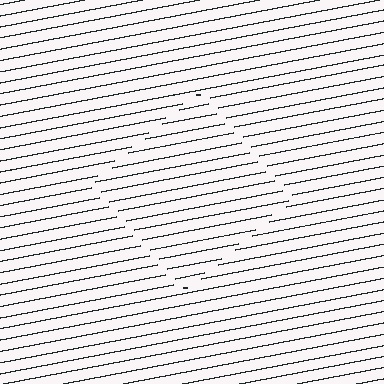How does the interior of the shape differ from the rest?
The interior of the shape contains the same grating, shifted by half a period — the contour is defined by the phase discontinuity where line-ends from the inner and outer gratings abut.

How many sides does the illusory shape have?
4 sides — the line-ends trace a square.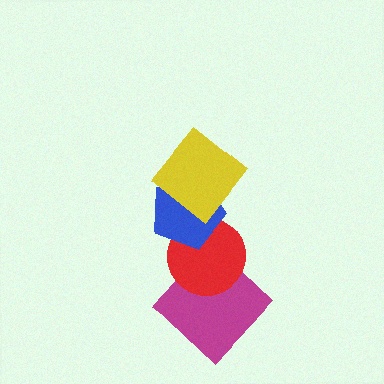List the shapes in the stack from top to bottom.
From top to bottom: the yellow diamond, the blue pentagon, the red circle, the magenta diamond.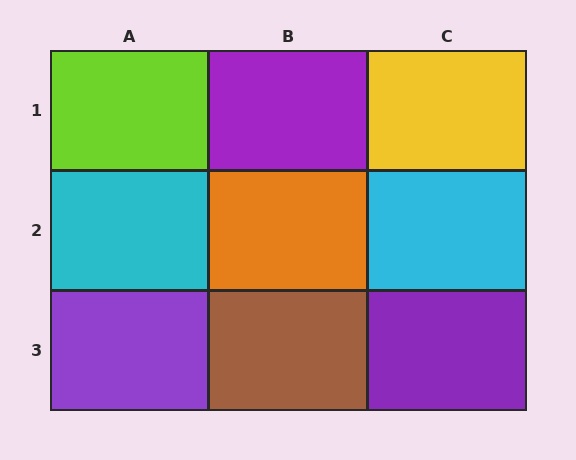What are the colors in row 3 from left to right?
Purple, brown, purple.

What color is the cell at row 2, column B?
Orange.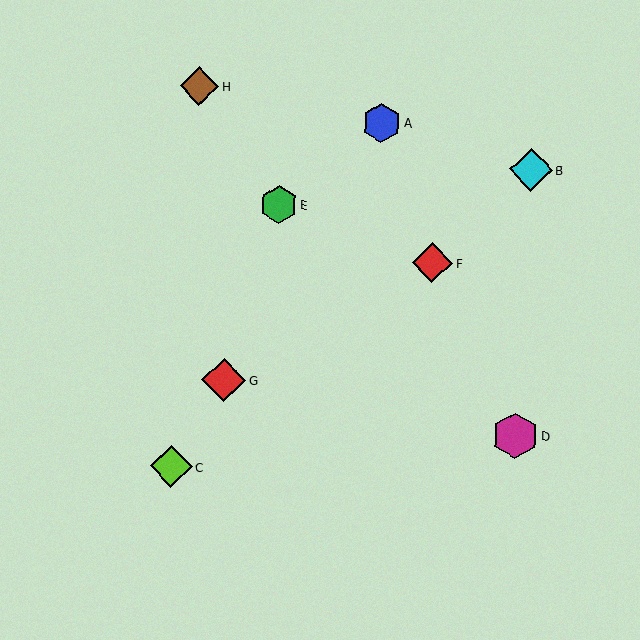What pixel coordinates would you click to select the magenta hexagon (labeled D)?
Click at (515, 436) to select the magenta hexagon D.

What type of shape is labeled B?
Shape B is a cyan diamond.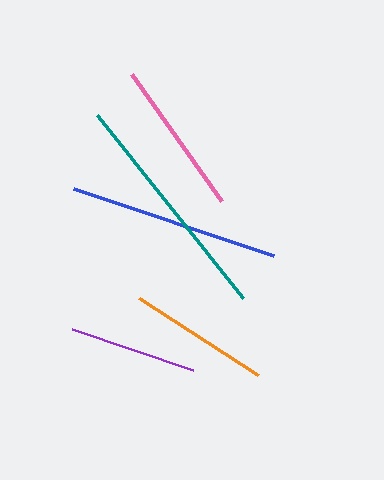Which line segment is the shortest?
The purple line is the shortest at approximately 128 pixels.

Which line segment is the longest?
The teal line is the longest at approximately 234 pixels.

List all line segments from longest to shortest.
From longest to shortest: teal, blue, pink, orange, purple.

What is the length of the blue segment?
The blue segment is approximately 211 pixels long.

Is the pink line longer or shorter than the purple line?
The pink line is longer than the purple line.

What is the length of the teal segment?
The teal segment is approximately 234 pixels long.